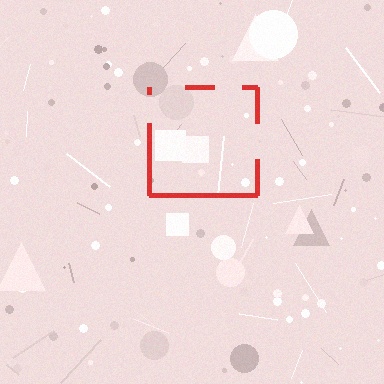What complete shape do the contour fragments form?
The contour fragments form a square.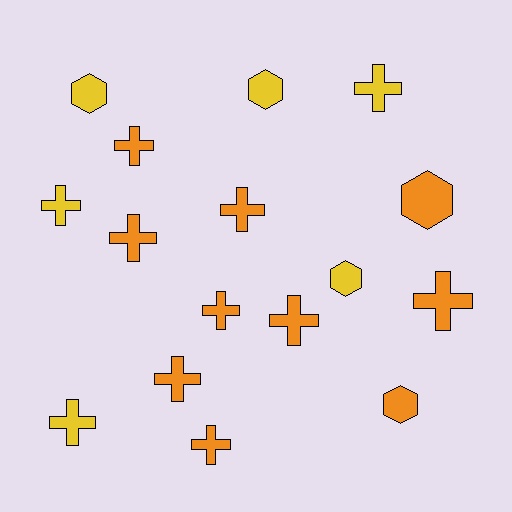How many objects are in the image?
There are 16 objects.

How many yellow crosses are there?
There are 3 yellow crosses.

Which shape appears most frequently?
Cross, with 11 objects.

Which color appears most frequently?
Orange, with 10 objects.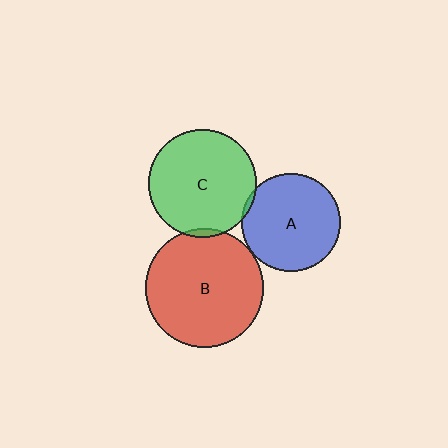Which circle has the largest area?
Circle B (red).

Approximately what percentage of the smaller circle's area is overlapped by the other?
Approximately 5%.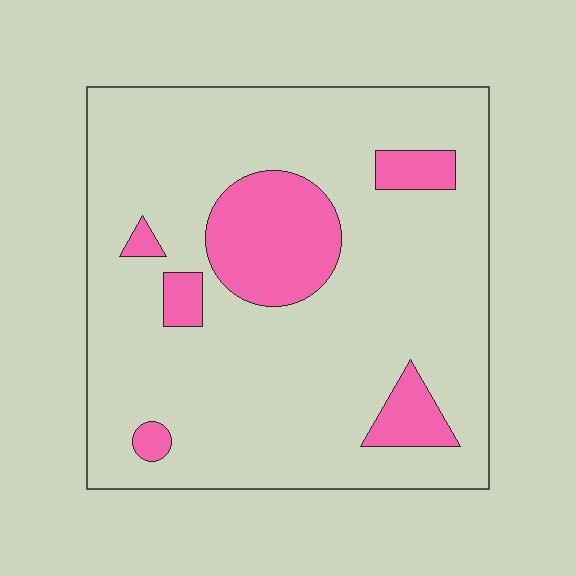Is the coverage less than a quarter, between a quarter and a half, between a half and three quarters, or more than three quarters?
Less than a quarter.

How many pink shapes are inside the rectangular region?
6.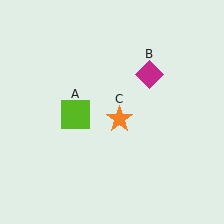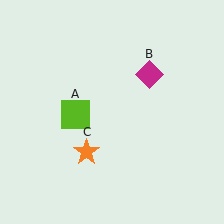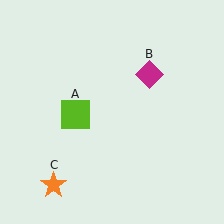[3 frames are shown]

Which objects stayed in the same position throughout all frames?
Lime square (object A) and magenta diamond (object B) remained stationary.